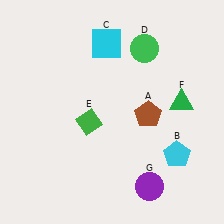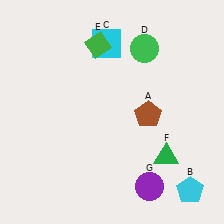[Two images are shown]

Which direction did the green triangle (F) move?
The green triangle (F) moved down.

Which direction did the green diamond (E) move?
The green diamond (E) moved up.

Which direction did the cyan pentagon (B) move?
The cyan pentagon (B) moved down.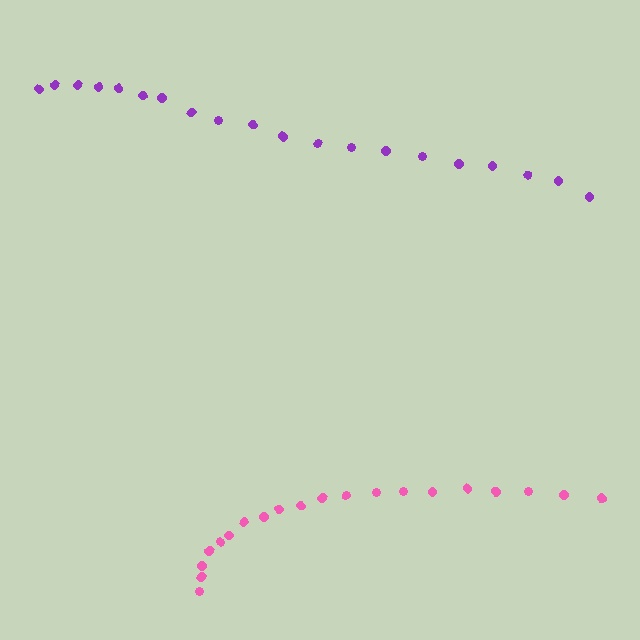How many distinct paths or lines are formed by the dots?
There are 2 distinct paths.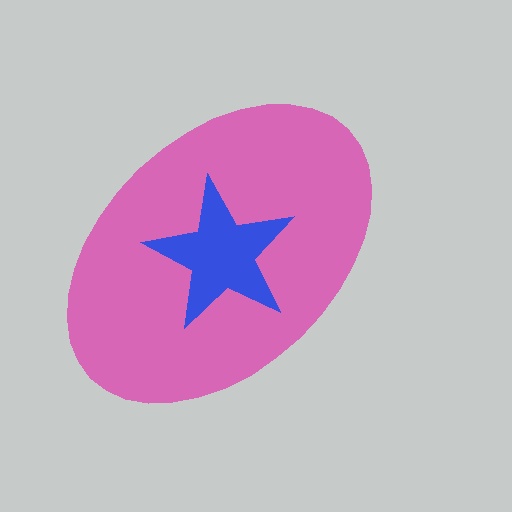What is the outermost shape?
The pink ellipse.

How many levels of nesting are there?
2.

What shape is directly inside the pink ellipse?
The blue star.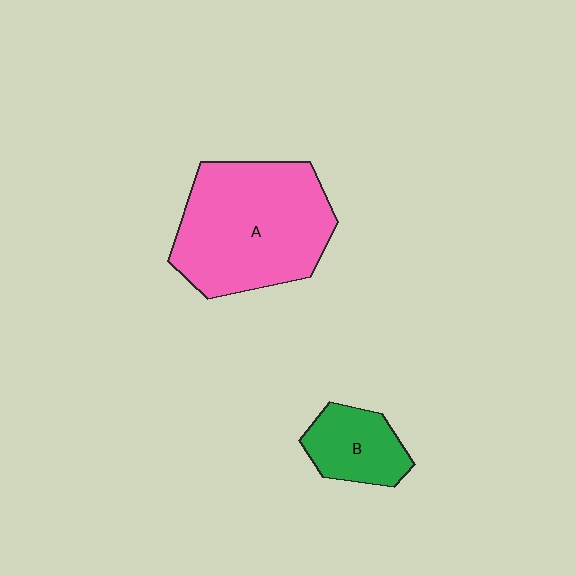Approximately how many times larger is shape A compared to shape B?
Approximately 2.7 times.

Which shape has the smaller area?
Shape B (green).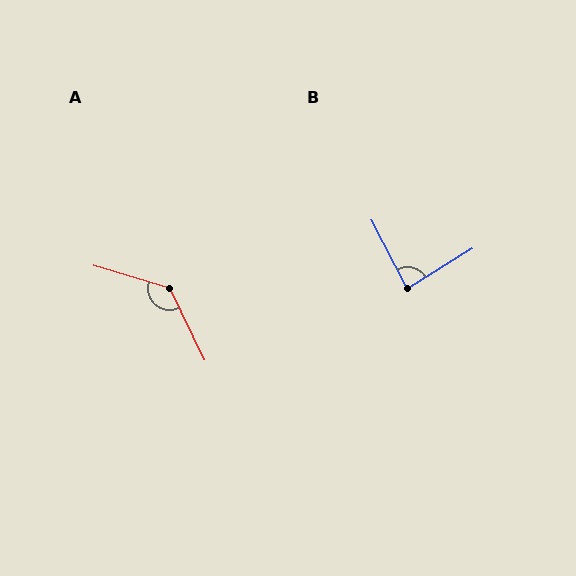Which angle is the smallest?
B, at approximately 85 degrees.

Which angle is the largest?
A, at approximately 133 degrees.